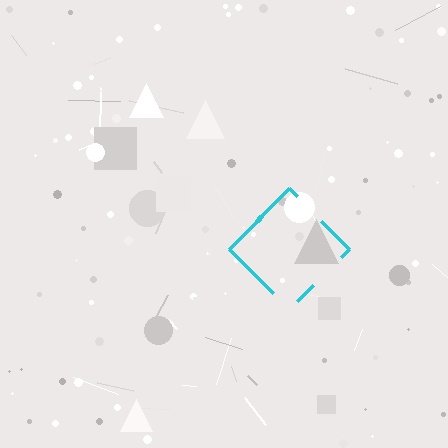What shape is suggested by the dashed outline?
The dashed outline suggests a diamond.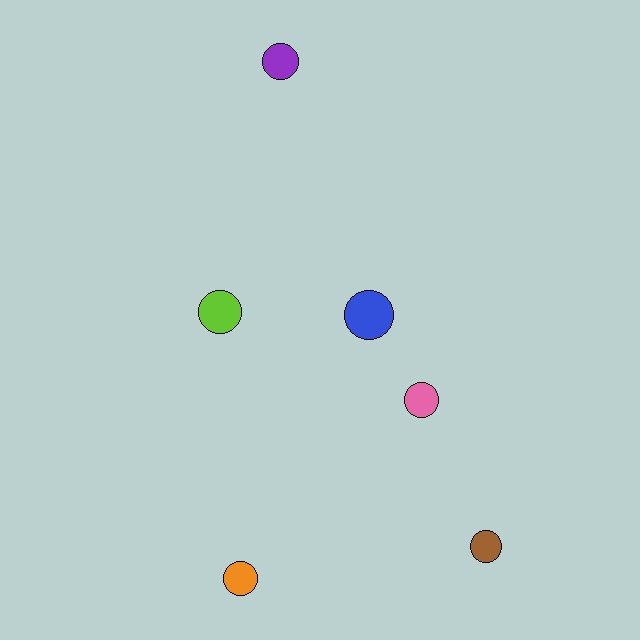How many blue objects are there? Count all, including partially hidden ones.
There is 1 blue object.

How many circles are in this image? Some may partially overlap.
There are 6 circles.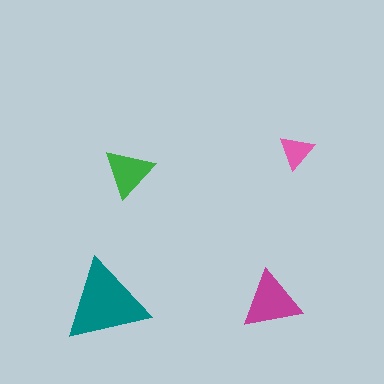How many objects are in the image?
There are 4 objects in the image.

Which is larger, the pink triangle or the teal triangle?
The teal one.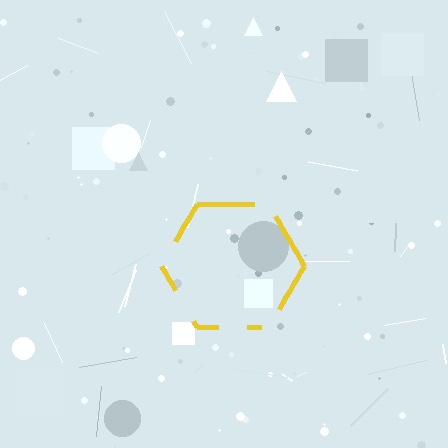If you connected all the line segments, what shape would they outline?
They would outline a hexagon.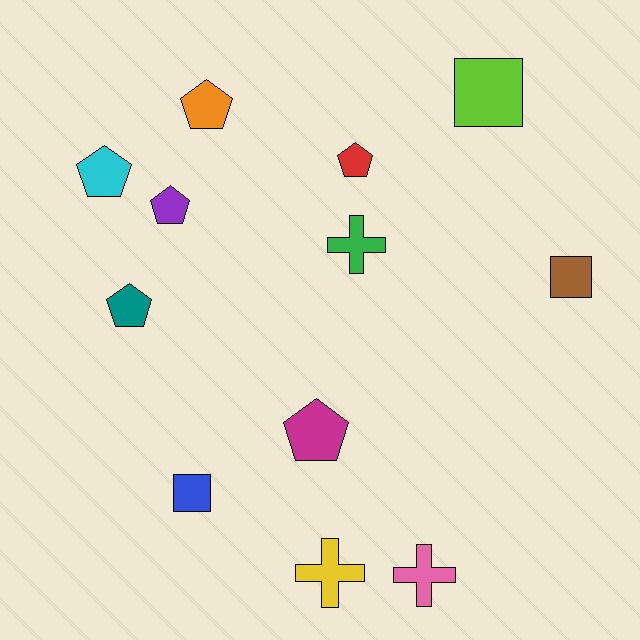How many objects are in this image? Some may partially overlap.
There are 12 objects.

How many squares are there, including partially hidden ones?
There are 3 squares.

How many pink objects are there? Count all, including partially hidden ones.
There is 1 pink object.